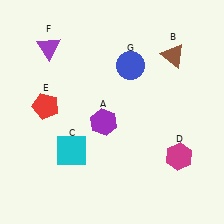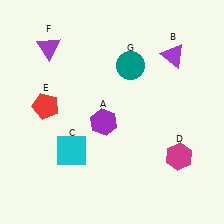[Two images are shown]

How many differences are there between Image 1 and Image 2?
There are 2 differences between the two images.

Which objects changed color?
B changed from brown to purple. G changed from blue to teal.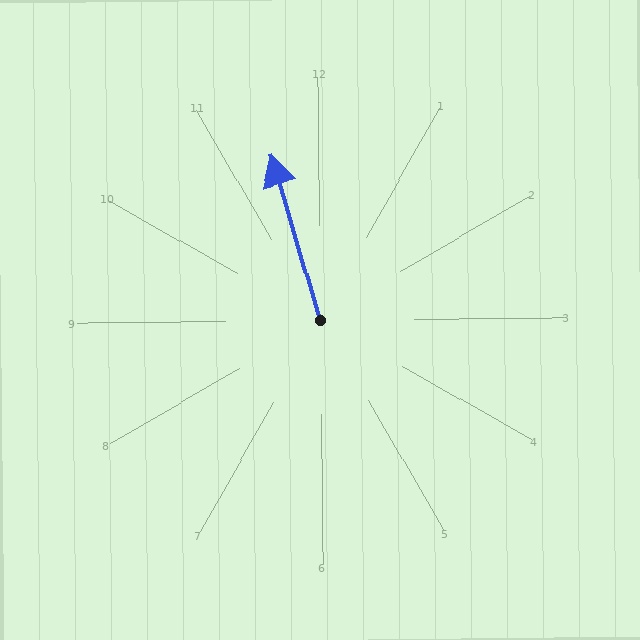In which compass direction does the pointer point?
North.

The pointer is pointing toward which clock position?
Roughly 11 o'clock.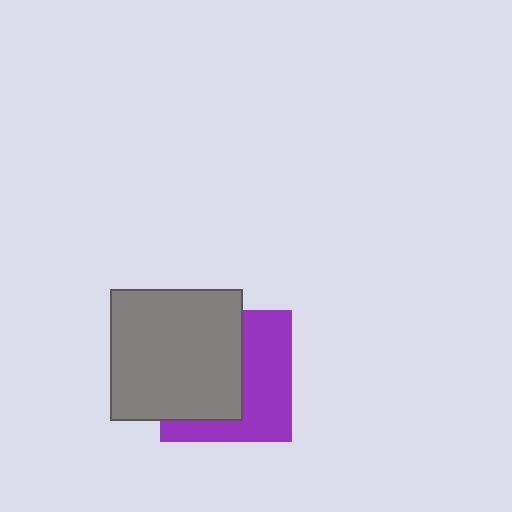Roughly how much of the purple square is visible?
About half of it is visible (roughly 46%).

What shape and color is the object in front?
The object in front is a gray square.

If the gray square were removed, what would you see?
You would see the complete purple square.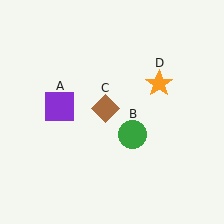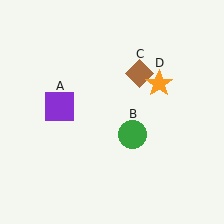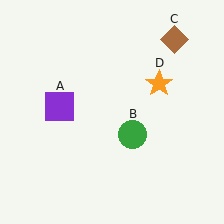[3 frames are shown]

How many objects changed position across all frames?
1 object changed position: brown diamond (object C).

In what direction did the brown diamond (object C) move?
The brown diamond (object C) moved up and to the right.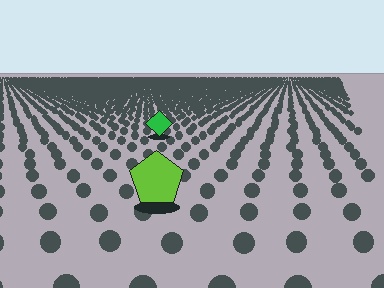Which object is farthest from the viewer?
The green diamond is farthest from the viewer. It appears smaller and the ground texture around it is denser.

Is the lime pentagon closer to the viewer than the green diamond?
Yes. The lime pentagon is closer — you can tell from the texture gradient: the ground texture is coarser near it.